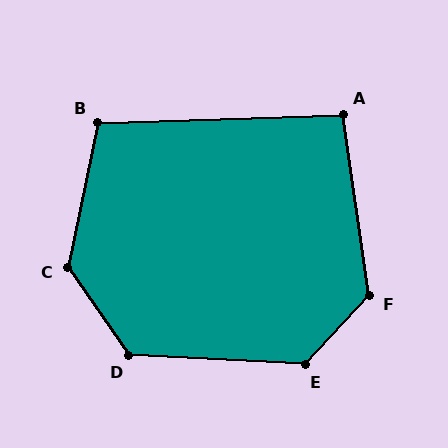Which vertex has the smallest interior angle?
A, at approximately 96 degrees.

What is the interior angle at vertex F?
Approximately 129 degrees (obtuse).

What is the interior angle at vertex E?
Approximately 130 degrees (obtuse).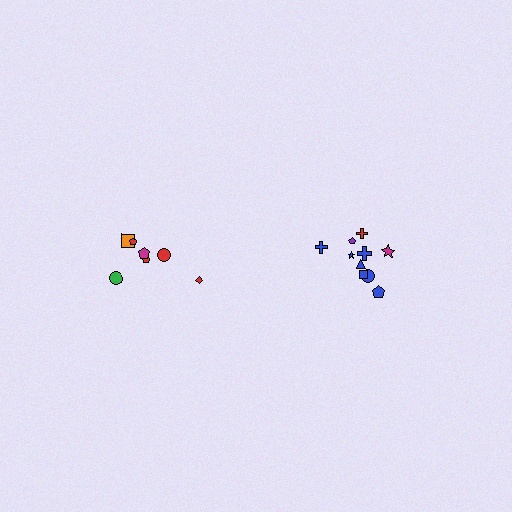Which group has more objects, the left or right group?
The right group.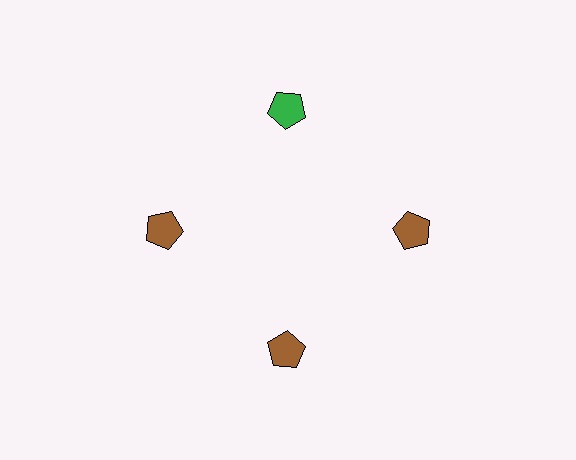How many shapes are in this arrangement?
There are 4 shapes arranged in a ring pattern.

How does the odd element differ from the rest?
It has a different color: green instead of brown.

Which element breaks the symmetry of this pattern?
The green pentagon at roughly the 12 o'clock position breaks the symmetry. All other shapes are brown pentagons.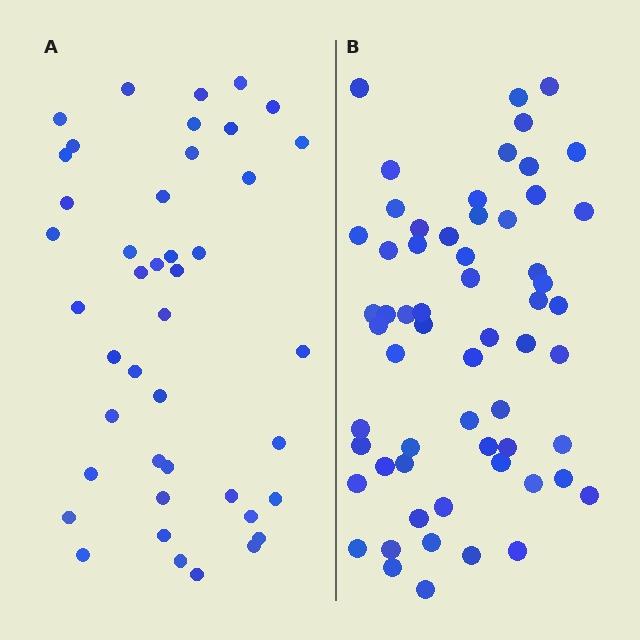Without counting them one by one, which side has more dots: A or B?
Region B (the right region) has more dots.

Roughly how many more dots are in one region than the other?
Region B has approximately 15 more dots than region A.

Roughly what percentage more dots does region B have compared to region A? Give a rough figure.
About 40% more.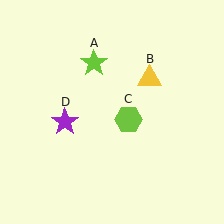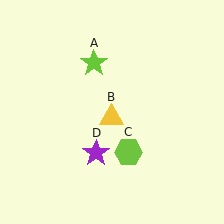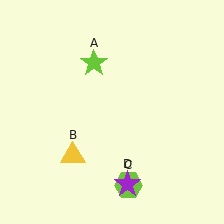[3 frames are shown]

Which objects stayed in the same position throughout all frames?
Lime star (object A) remained stationary.